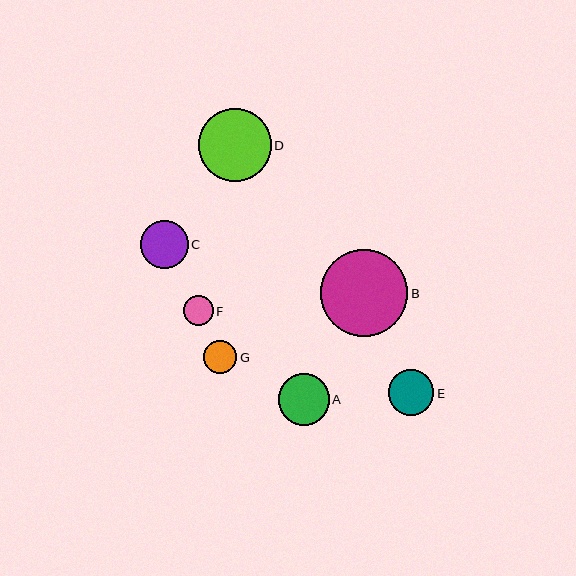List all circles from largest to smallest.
From largest to smallest: B, D, A, C, E, G, F.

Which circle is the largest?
Circle B is the largest with a size of approximately 87 pixels.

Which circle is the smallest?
Circle F is the smallest with a size of approximately 30 pixels.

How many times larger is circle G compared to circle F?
Circle G is approximately 1.1 times the size of circle F.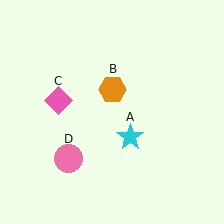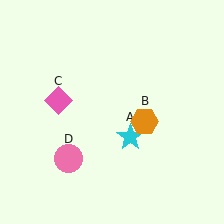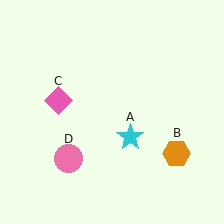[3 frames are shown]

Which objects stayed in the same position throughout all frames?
Cyan star (object A) and pink diamond (object C) and pink circle (object D) remained stationary.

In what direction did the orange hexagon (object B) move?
The orange hexagon (object B) moved down and to the right.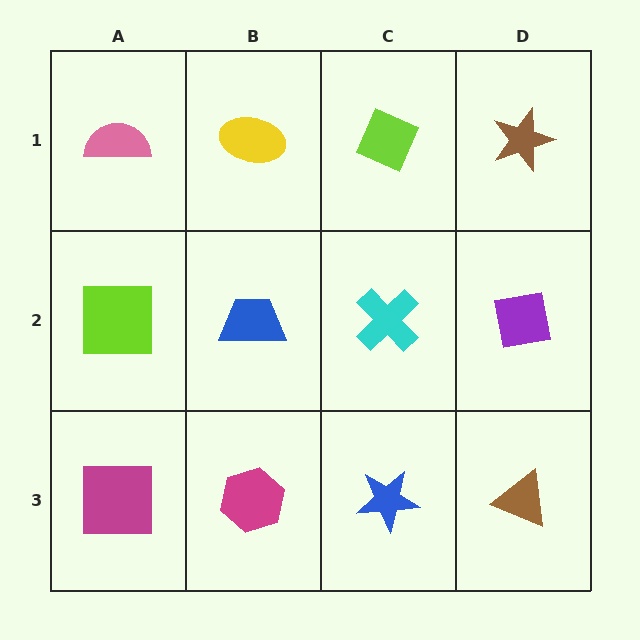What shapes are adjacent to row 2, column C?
A lime diamond (row 1, column C), a blue star (row 3, column C), a blue trapezoid (row 2, column B), a purple square (row 2, column D).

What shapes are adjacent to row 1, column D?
A purple square (row 2, column D), a lime diamond (row 1, column C).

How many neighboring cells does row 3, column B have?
3.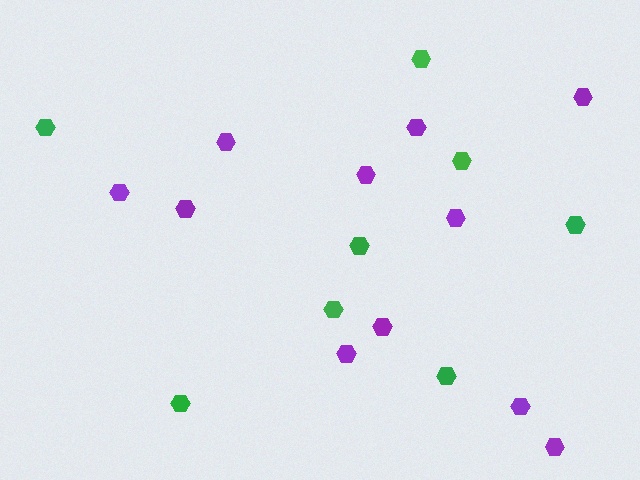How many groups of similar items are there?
There are 2 groups: one group of green hexagons (8) and one group of purple hexagons (11).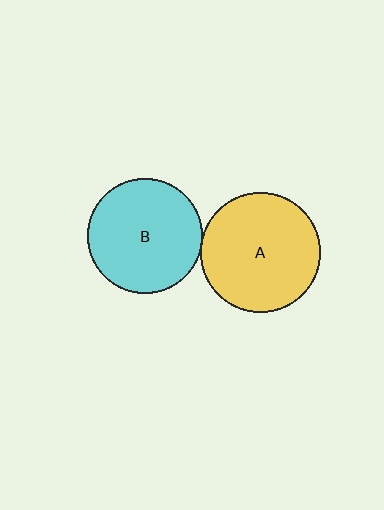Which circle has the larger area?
Circle A (yellow).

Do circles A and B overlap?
Yes.